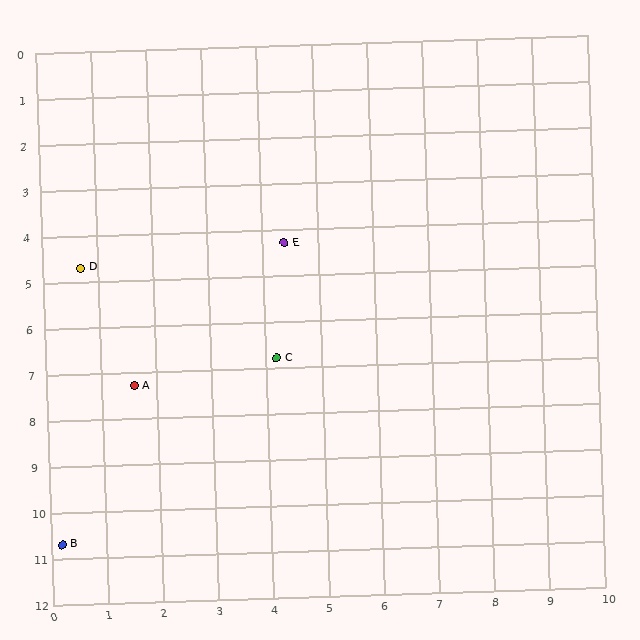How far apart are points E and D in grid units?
Points E and D are about 3.7 grid units apart.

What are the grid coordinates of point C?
Point C is at approximately (4.2, 6.8).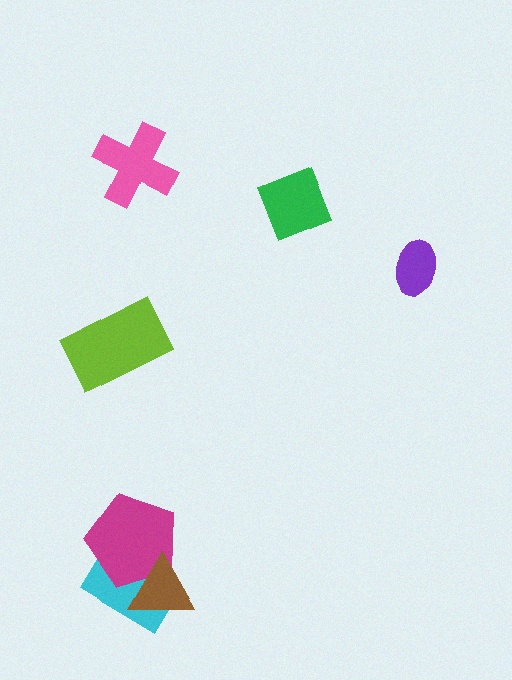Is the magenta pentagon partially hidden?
Yes, it is partially covered by another shape.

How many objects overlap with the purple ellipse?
0 objects overlap with the purple ellipse.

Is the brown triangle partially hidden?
No, no other shape covers it.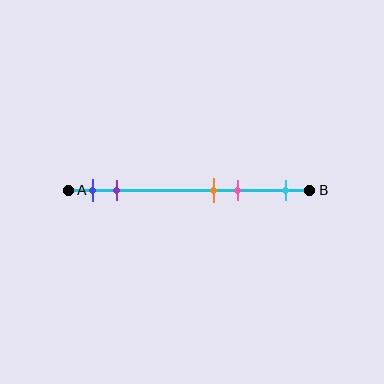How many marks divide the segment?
There are 5 marks dividing the segment.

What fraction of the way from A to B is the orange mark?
The orange mark is approximately 60% (0.6) of the way from A to B.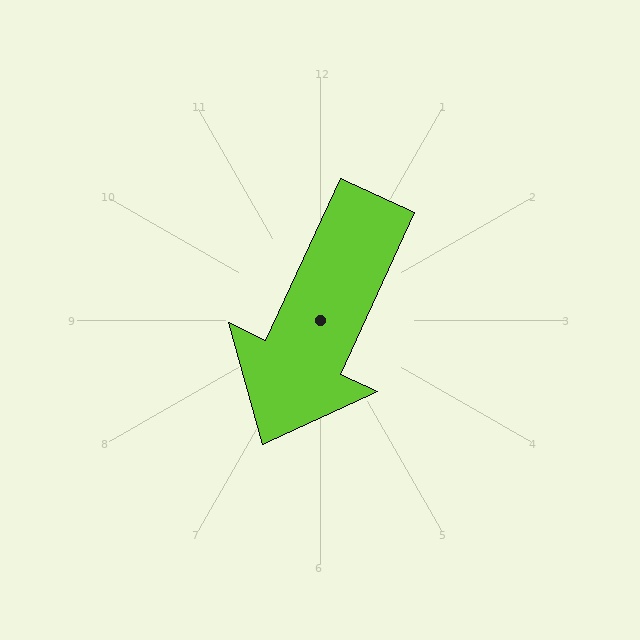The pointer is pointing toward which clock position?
Roughly 7 o'clock.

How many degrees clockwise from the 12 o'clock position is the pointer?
Approximately 205 degrees.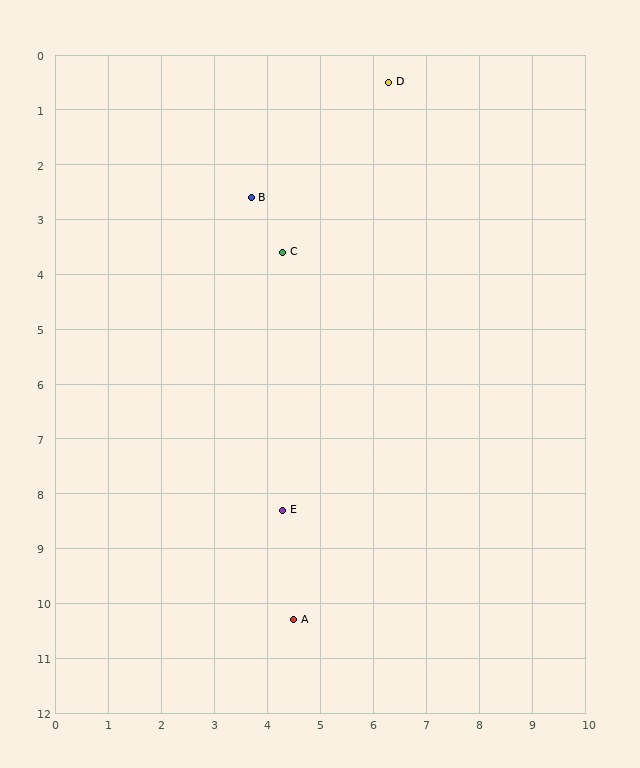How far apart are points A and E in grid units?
Points A and E are about 2.0 grid units apart.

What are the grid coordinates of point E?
Point E is at approximately (4.3, 8.3).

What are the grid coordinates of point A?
Point A is at approximately (4.5, 10.3).